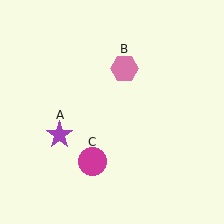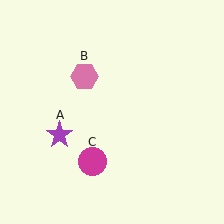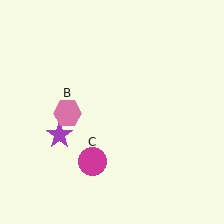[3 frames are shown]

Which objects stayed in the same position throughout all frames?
Purple star (object A) and magenta circle (object C) remained stationary.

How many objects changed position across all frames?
1 object changed position: pink hexagon (object B).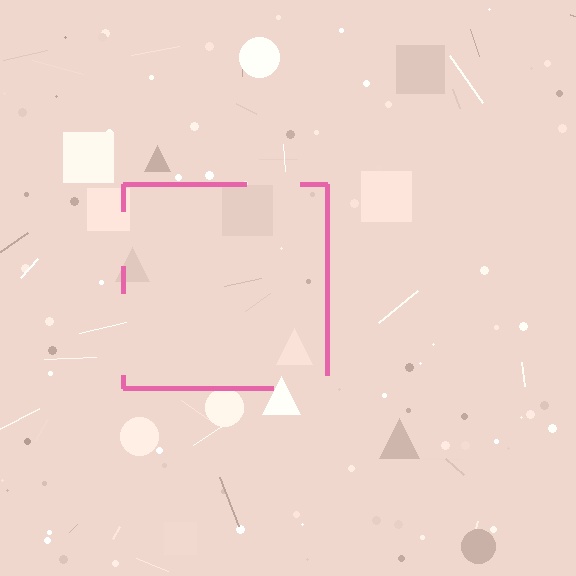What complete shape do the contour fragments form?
The contour fragments form a square.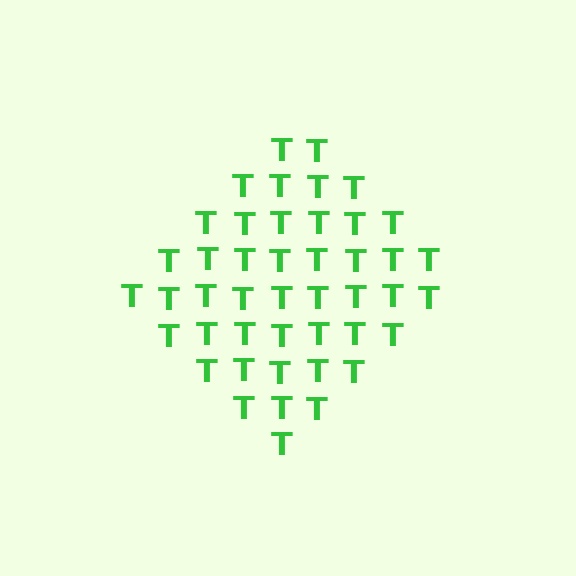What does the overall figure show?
The overall figure shows a diamond.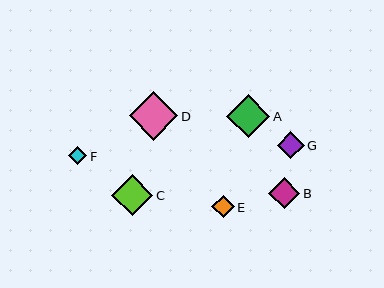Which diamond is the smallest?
Diamond F is the smallest with a size of approximately 18 pixels.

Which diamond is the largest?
Diamond D is the largest with a size of approximately 49 pixels.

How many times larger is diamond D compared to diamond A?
Diamond D is approximately 1.1 times the size of diamond A.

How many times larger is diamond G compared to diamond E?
Diamond G is approximately 1.2 times the size of diamond E.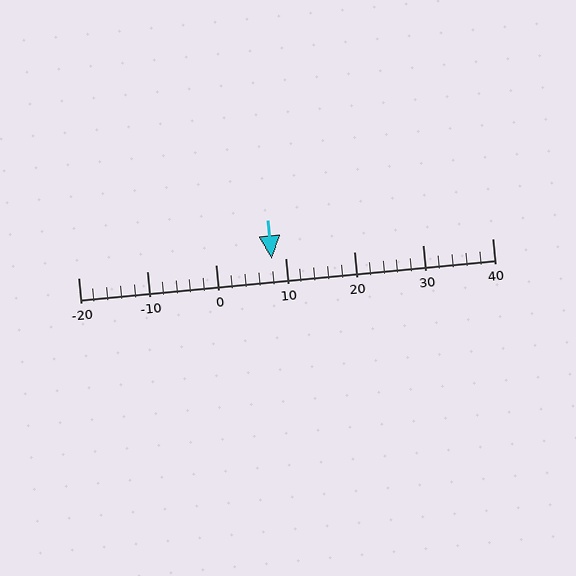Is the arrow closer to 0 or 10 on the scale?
The arrow is closer to 10.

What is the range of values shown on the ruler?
The ruler shows values from -20 to 40.